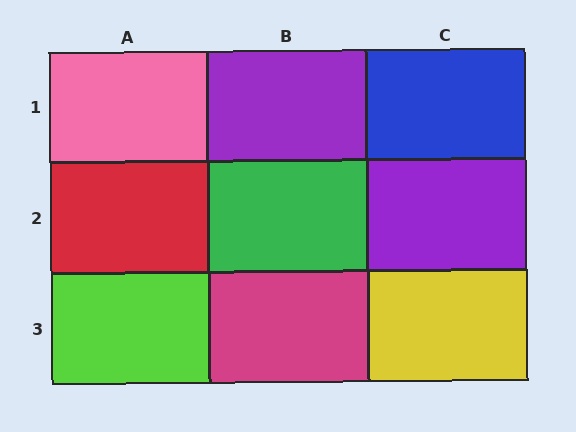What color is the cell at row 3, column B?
Magenta.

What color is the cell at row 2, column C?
Purple.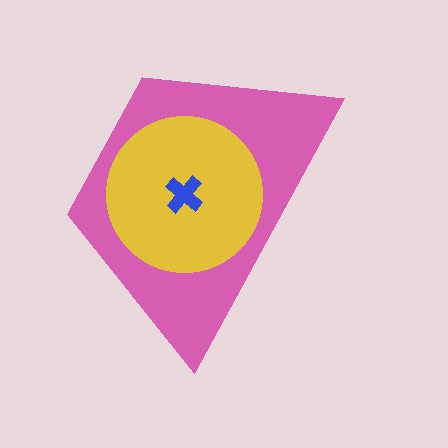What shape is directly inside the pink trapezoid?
The yellow circle.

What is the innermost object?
The blue cross.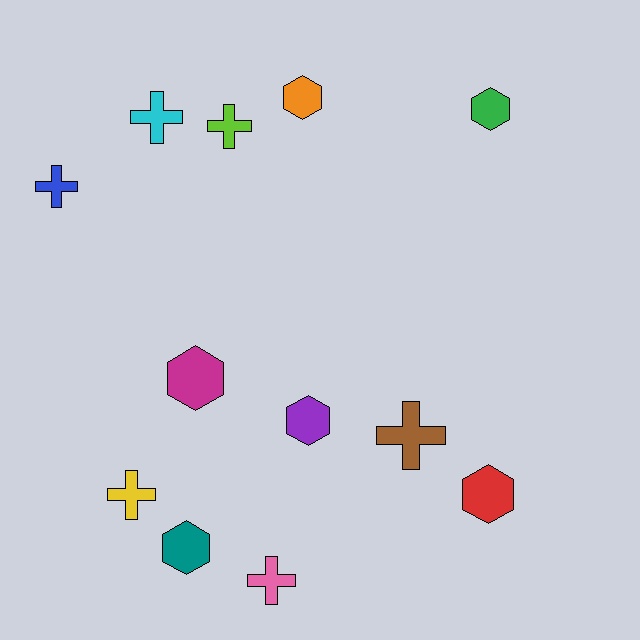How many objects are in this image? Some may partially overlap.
There are 12 objects.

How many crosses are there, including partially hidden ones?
There are 6 crosses.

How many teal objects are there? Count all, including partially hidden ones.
There is 1 teal object.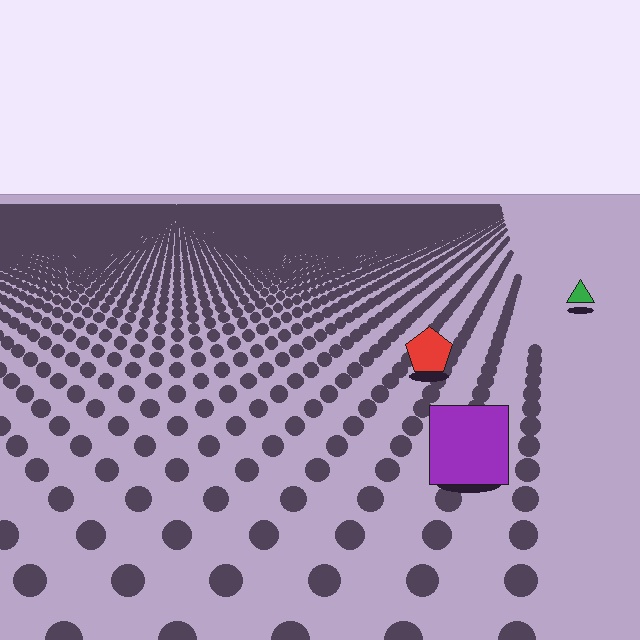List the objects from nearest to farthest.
From nearest to farthest: the purple square, the red pentagon, the green triangle.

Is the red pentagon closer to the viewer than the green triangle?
Yes. The red pentagon is closer — you can tell from the texture gradient: the ground texture is coarser near it.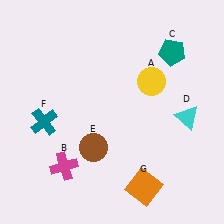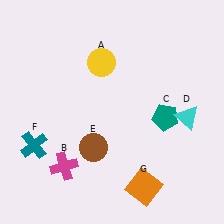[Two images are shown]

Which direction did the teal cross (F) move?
The teal cross (F) moved down.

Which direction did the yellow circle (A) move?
The yellow circle (A) moved left.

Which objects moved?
The objects that moved are: the yellow circle (A), the teal pentagon (C), the teal cross (F).